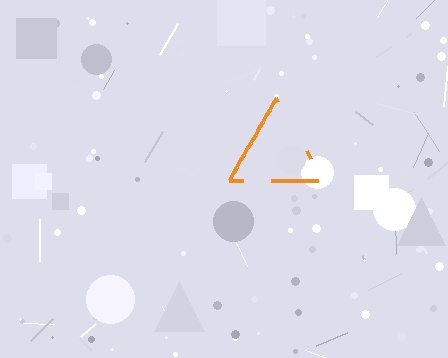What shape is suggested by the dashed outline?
The dashed outline suggests a triangle.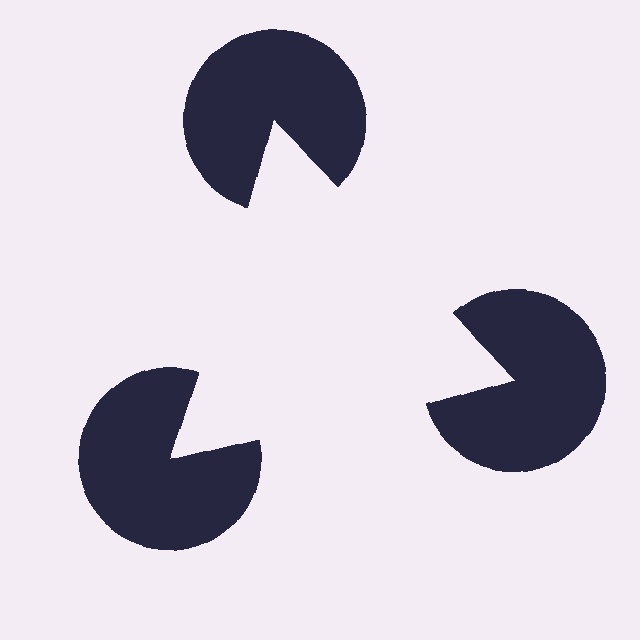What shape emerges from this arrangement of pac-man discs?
An illusory triangle — its edges are inferred from the aligned wedge cuts in the pac-man discs, not physically drawn.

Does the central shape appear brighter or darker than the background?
It typically appears slightly brighter than the background, even though no actual brightness change is drawn.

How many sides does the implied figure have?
3 sides.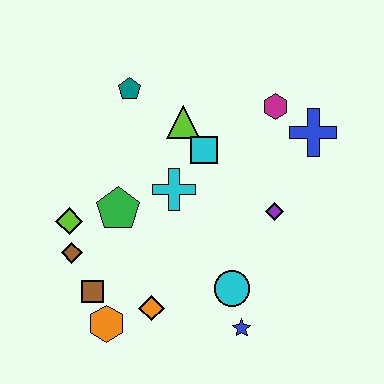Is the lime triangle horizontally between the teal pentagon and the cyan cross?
No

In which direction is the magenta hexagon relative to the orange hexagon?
The magenta hexagon is above the orange hexagon.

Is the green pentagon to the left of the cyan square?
Yes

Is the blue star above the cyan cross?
No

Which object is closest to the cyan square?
The lime triangle is closest to the cyan square.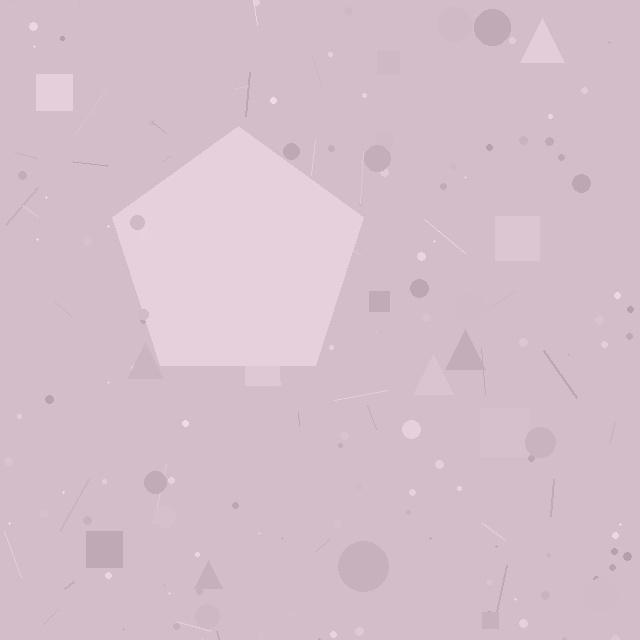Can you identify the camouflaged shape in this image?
The camouflaged shape is a pentagon.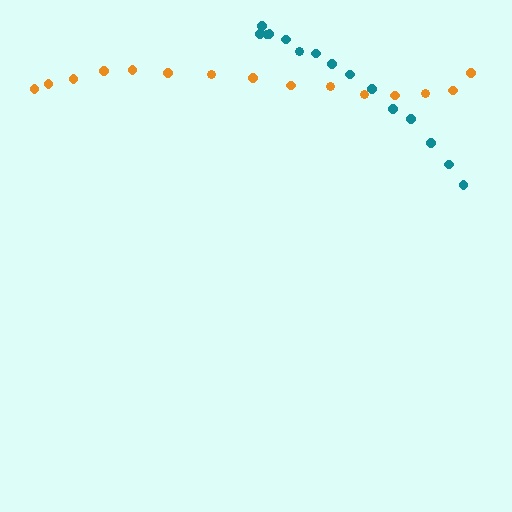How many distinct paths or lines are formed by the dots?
There are 2 distinct paths.